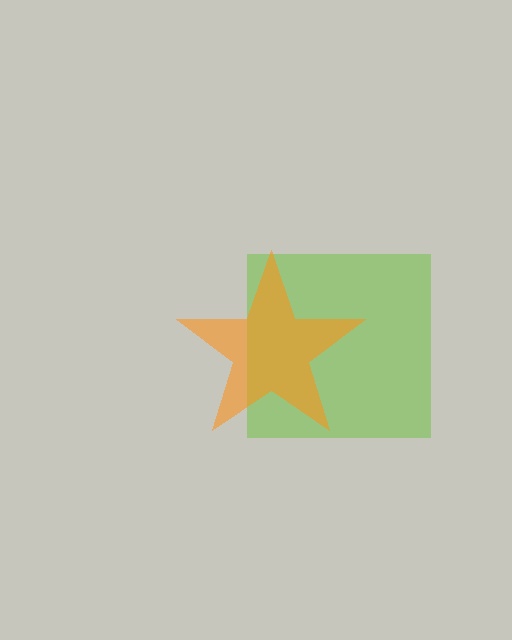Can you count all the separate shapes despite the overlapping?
Yes, there are 2 separate shapes.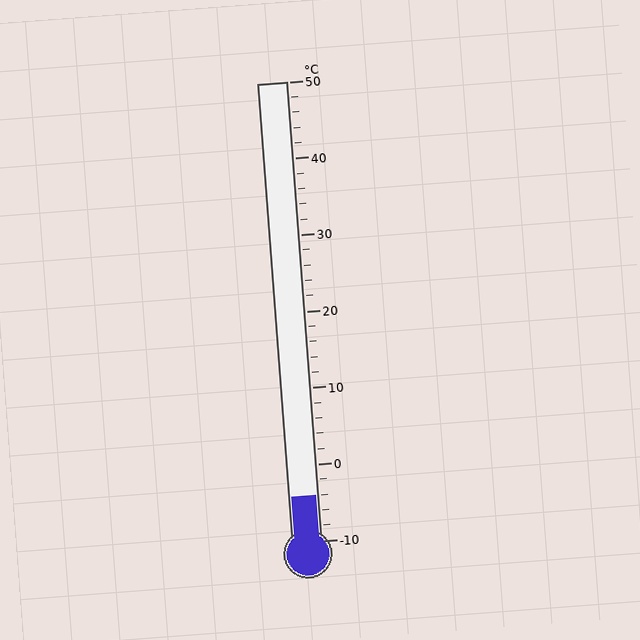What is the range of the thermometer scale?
The thermometer scale ranges from -10°C to 50°C.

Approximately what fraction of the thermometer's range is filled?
The thermometer is filled to approximately 10% of its range.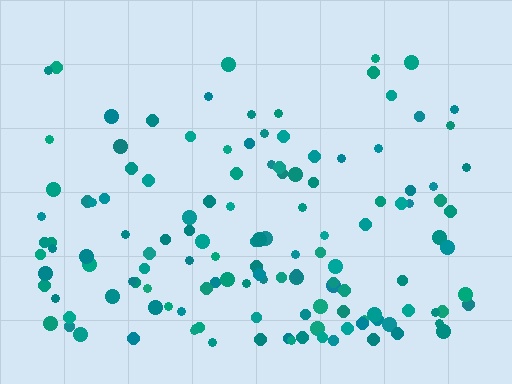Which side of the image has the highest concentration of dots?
The bottom.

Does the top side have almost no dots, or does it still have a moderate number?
Still a moderate number, just noticeably fewer than the bottom.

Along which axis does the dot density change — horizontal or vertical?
Vertical.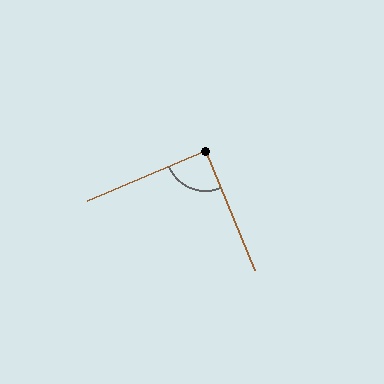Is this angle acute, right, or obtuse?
It is approximately a right angle.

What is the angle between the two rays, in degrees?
Approximately 89 degrees.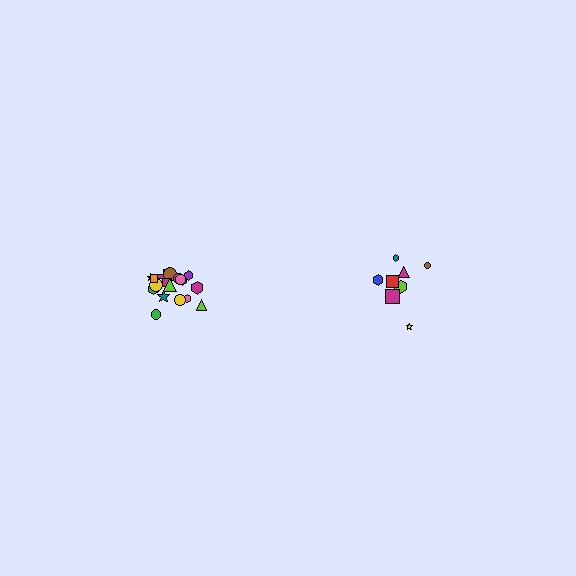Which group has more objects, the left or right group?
The left group.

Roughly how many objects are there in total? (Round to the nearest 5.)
Roughly 25 objects in total.